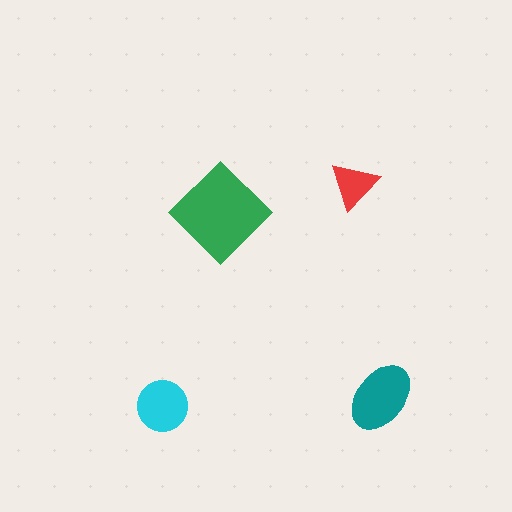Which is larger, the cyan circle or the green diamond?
The green diamond.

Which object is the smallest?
The red triangle.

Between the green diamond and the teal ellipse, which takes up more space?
The green diamond.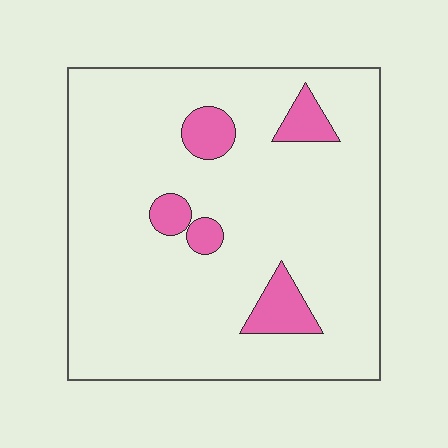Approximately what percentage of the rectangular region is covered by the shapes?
Approximately 10%.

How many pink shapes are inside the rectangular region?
5.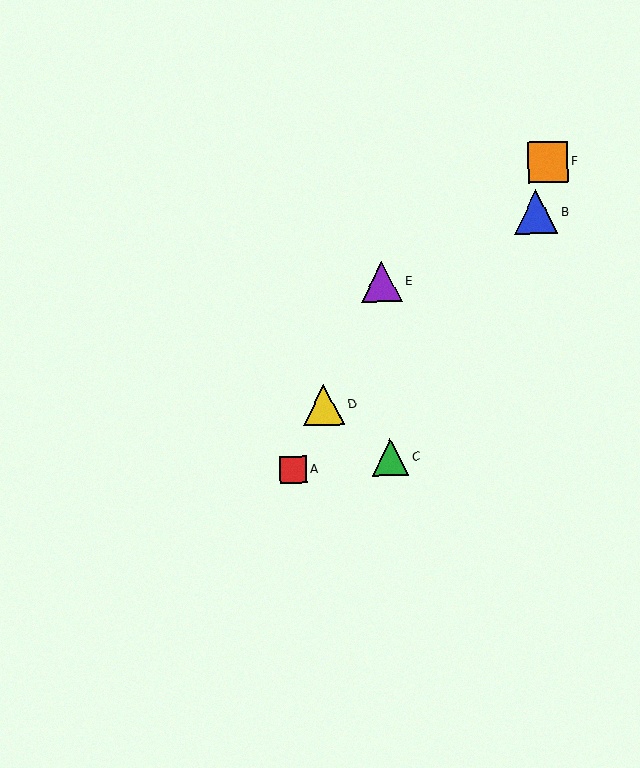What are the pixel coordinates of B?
Object B is at (536, 212).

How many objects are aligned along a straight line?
3 objects (A, D, E) are aligned along a straight line.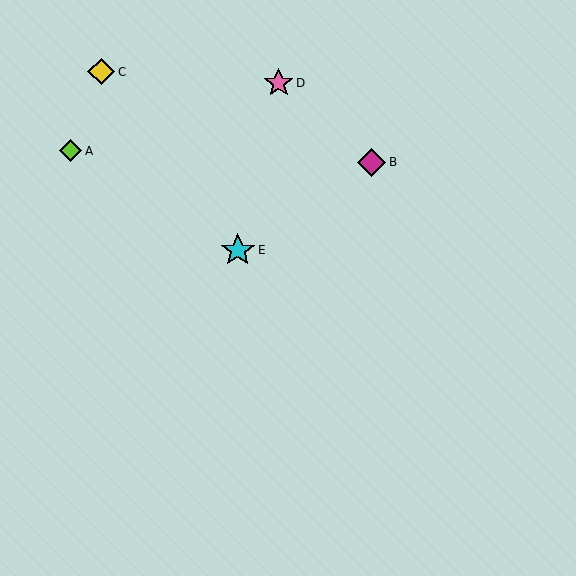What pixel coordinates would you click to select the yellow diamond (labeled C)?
Click at (101, 72) to select the yellow diamond C.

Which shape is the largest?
The cyan star (labeled E) is the largest.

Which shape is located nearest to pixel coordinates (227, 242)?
The cyan star (labeled E) at (238, 250) is nearest to that location.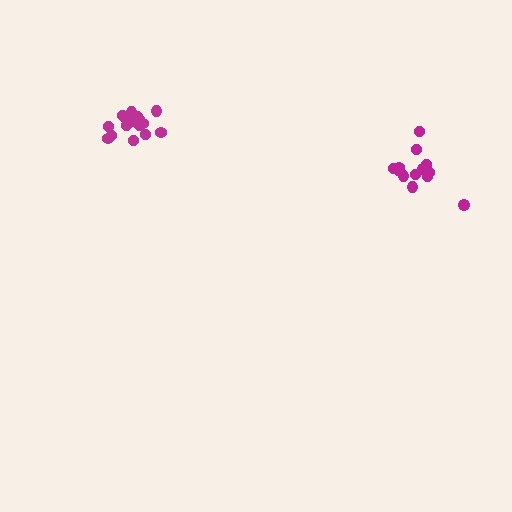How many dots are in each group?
Group 1: 13 dots, Group 2: 17 dots (30 total).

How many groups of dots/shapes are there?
There are 2 groups.